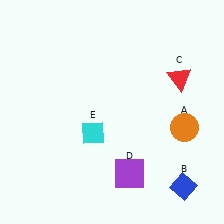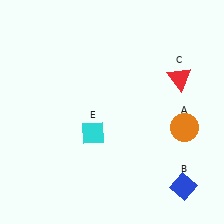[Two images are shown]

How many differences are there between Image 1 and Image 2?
There is 1 difference between the two images.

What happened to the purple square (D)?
The purple square (D) was removed in Image 2. It was in the bottom-right area of Image 1.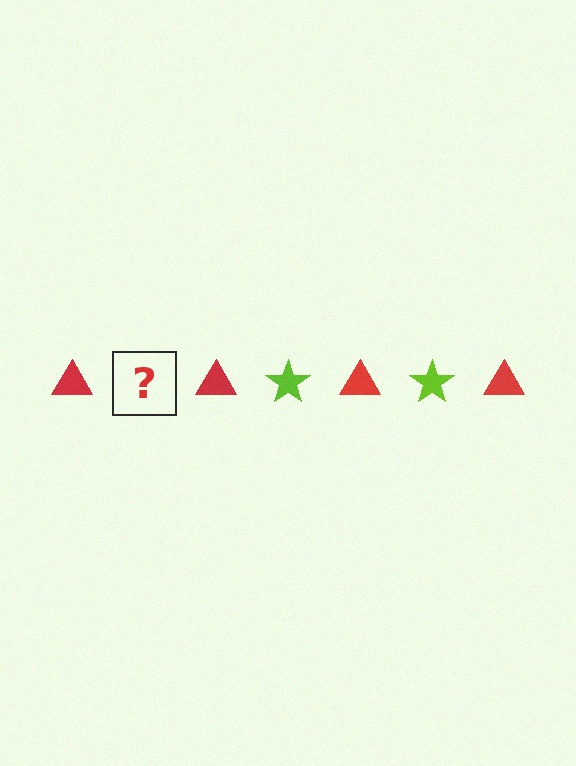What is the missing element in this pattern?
The missing element is a lime star.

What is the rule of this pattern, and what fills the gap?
The rule is that the pattern alternates between red triangle and lime star. The gap should be filled with a lime star.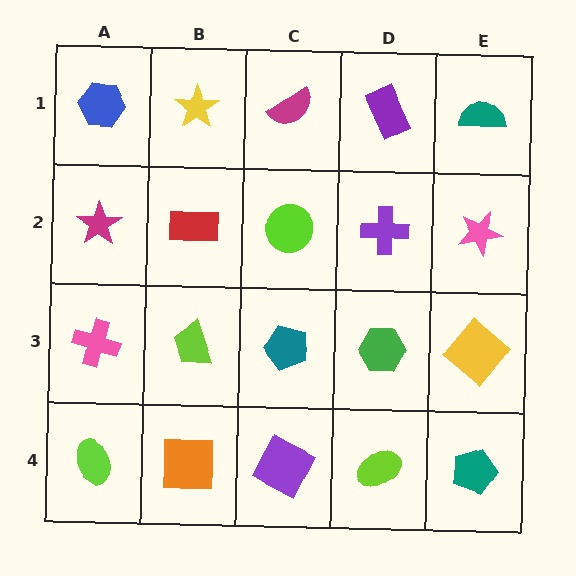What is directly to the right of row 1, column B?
A magenta semicircle.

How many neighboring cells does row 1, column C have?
3.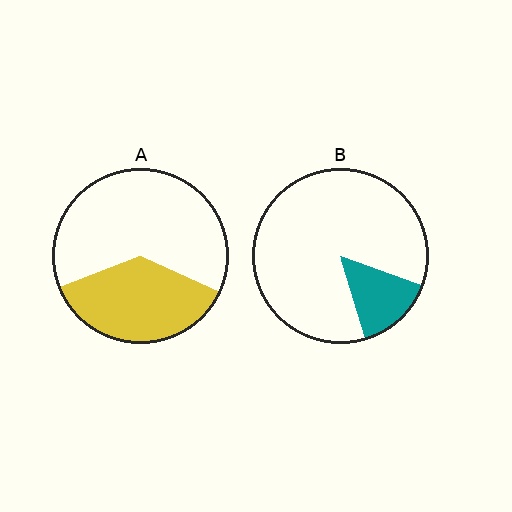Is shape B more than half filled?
No.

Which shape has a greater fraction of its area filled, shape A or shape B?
Shape A.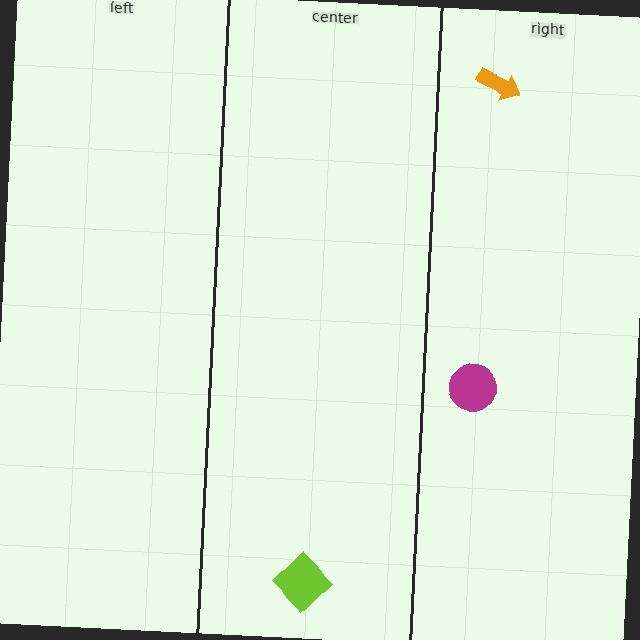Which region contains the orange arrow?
The right region.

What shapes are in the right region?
The orange arrow, the magenta circle.